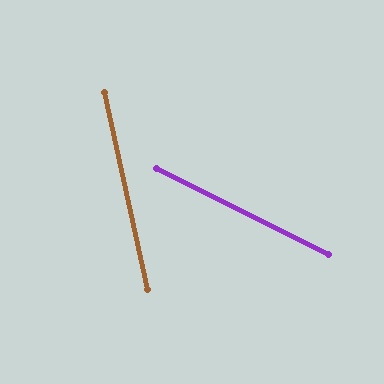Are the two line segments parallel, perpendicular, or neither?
Neither parallel nor perpendicular — they differ by about 51°.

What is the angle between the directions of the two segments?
Approximately 51 degrees.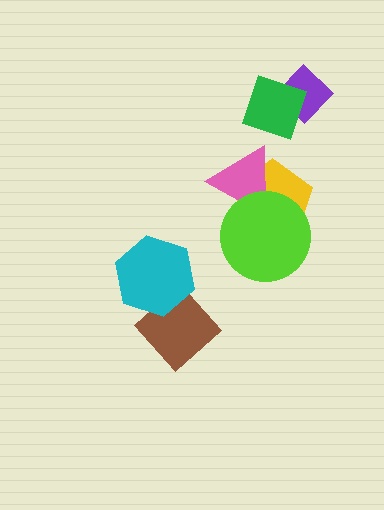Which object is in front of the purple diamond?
The green diamond is in front of the purple diamond.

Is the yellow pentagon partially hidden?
Yes, it is partially covered by another shape.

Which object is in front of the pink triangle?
The lime circle is in front of the pink triangle.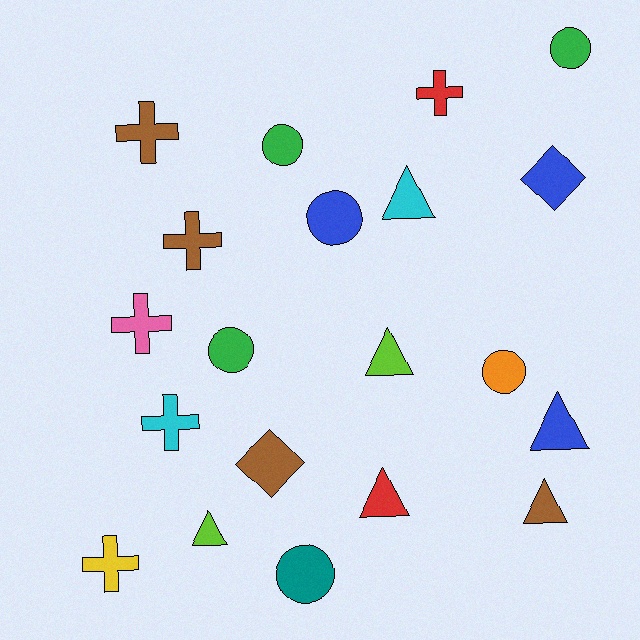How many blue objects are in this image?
There are 3 blue objects.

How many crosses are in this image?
There are 6 crosses.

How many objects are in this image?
There are 20 objects.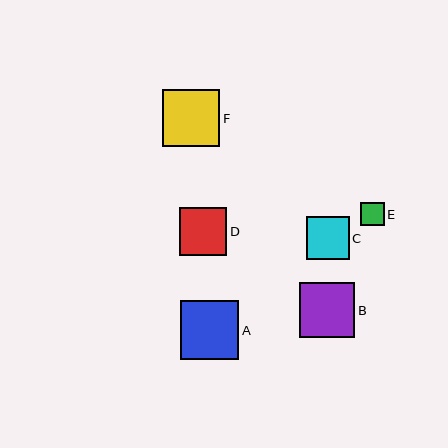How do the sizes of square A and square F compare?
Square A and square F are approximately the same size.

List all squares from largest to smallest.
From largest to smallest: A, F, B, D, C, E.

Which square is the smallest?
Square E is the smallest with a size of approximately 23 pixels.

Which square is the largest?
Square A is the largest with a size of approximately 59 pixels.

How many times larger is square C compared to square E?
Square C is approximately 1.8 times the size of square E.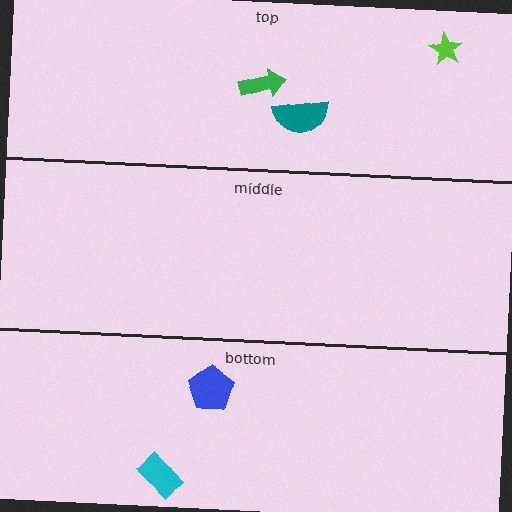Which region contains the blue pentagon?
The bottom region.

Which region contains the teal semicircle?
The top region.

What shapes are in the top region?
The green arrow, the lime star, the teal semicircle.